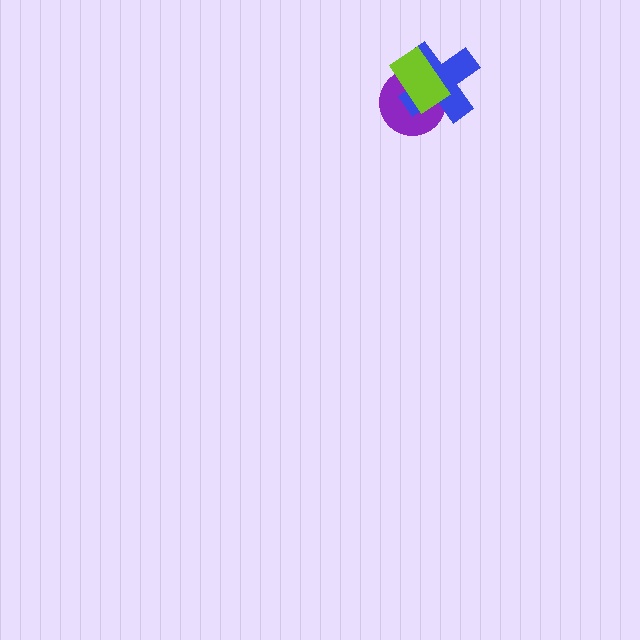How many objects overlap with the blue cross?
2 objects overlap with the blue cross.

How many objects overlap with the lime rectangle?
2 objects overlap with the lime rectangle.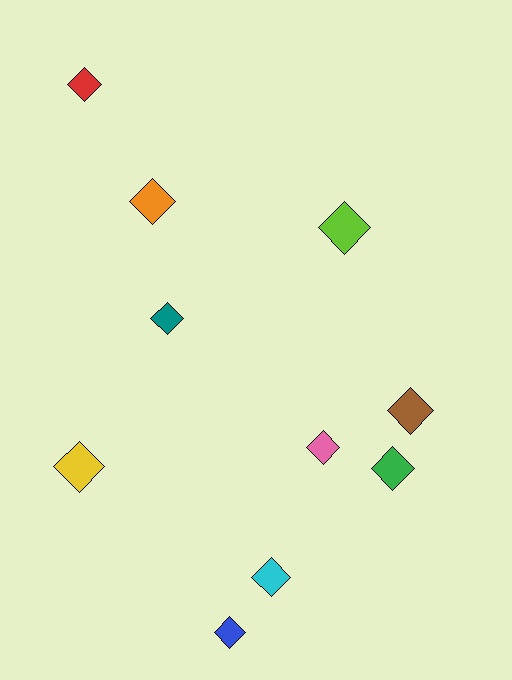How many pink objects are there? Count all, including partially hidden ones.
There is 1 pink object.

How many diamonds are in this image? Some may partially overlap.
There are 10 diamonds.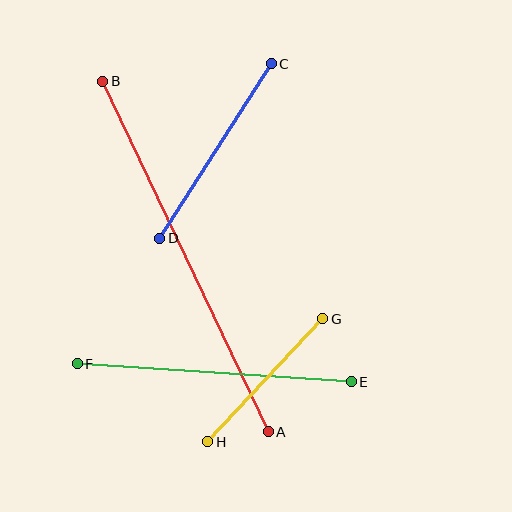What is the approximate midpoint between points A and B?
The midpoint is at approximately (186, 256) pixels.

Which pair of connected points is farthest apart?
Points A and B are farthest apart.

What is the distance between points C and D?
The distance is approximately 207 pixels.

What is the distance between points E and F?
The distance is approximately 275 pixels.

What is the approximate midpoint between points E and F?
The midpoint is at approximately (214, 373) pixels.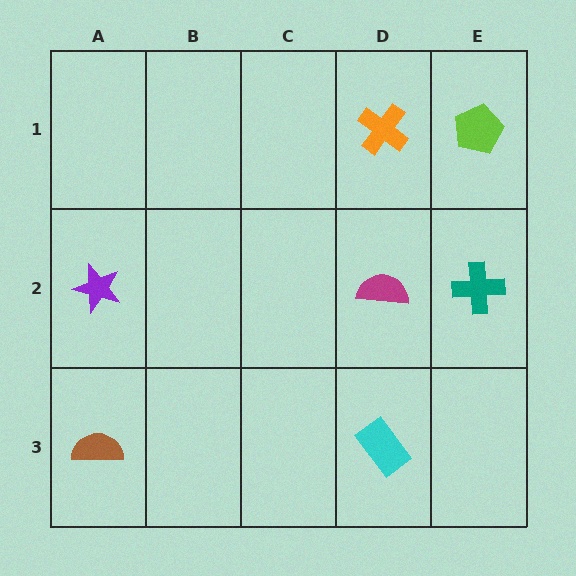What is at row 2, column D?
A magenta semicircle.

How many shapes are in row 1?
2 shapes.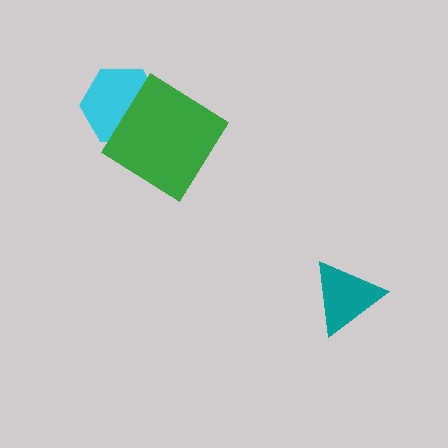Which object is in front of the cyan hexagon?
The green diamond is in front of the cyan hexagon.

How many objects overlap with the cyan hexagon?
1 object overlaps with the cyan hexagon.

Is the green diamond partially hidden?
No, no other shape covers it.